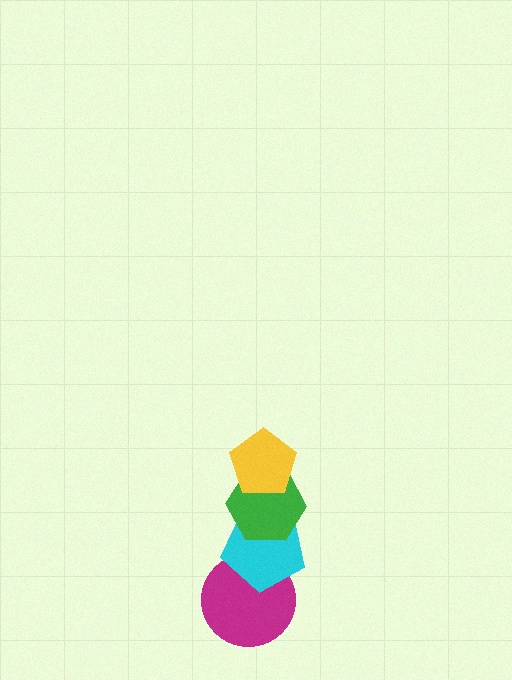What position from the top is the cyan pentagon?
The cyan pentagon is 3rd from the top.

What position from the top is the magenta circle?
The magenta circle is 4th from the top.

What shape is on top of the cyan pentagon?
The green hexagon is on top of the cyan pentagon.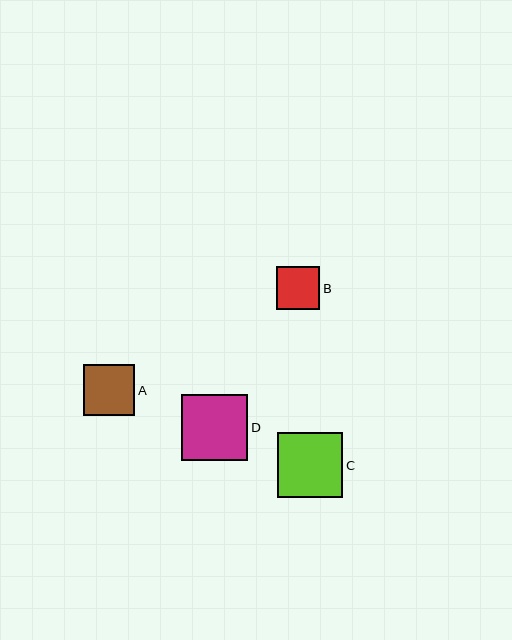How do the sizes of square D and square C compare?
Square D and square C are approximately the same size.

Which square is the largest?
Square D is the largest with a size of approximately 66 pixels.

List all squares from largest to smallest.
From largest to smallest: D, C, A, B.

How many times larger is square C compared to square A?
Square C is approximately 1.3 times the size of square A.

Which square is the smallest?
Square B is the smallest with a size of approximately 43 pixels.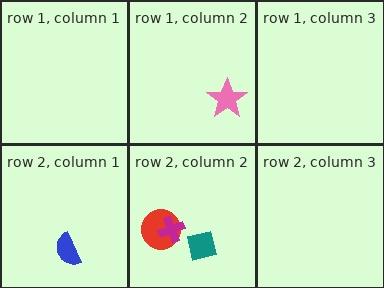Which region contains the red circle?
The row 2, column 2 region.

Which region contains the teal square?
The row 2, column 2 region.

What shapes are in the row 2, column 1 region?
The blue semicircle.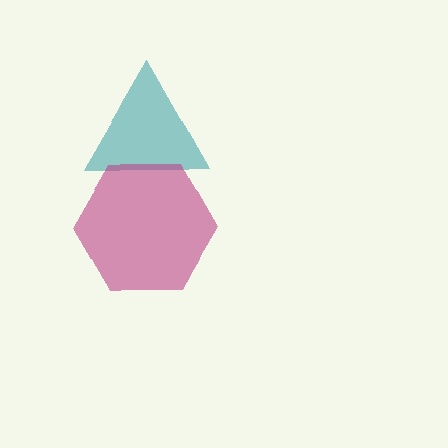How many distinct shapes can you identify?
There are 2 distinct shapes: a teal triangle, a magenta hexagon.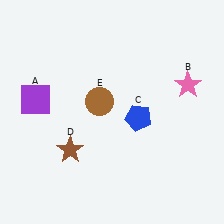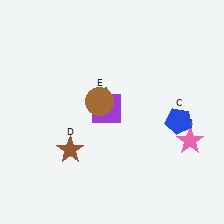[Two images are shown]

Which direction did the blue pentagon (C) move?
The blue pentagon (C) moved right.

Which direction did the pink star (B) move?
The pink star (B) moved down.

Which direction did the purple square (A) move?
The purple square (A) moved right.